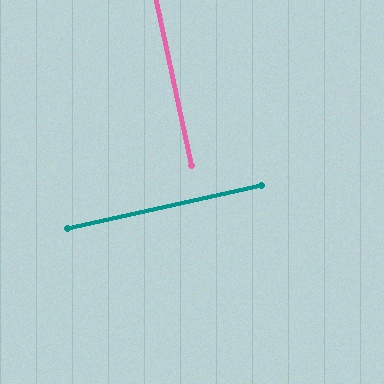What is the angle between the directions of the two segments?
Approximately 89 degrees.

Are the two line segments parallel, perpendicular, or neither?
Perpendicular — they meet at approximately 89°.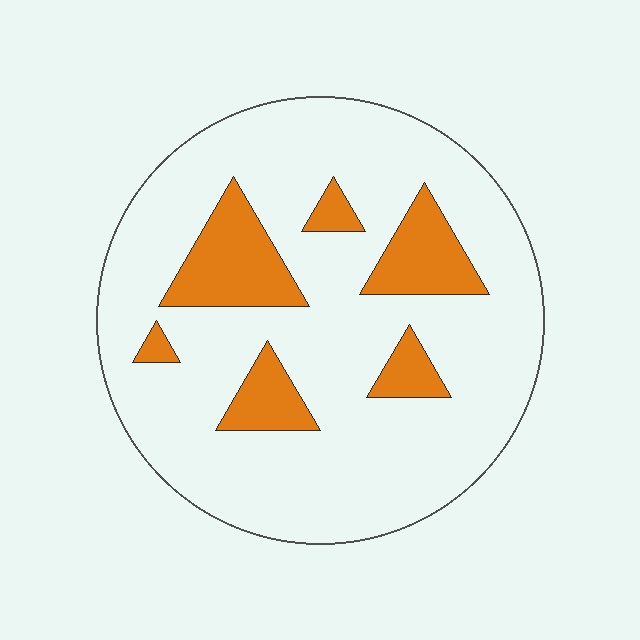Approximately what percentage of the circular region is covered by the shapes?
Approximately 20%.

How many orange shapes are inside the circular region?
6.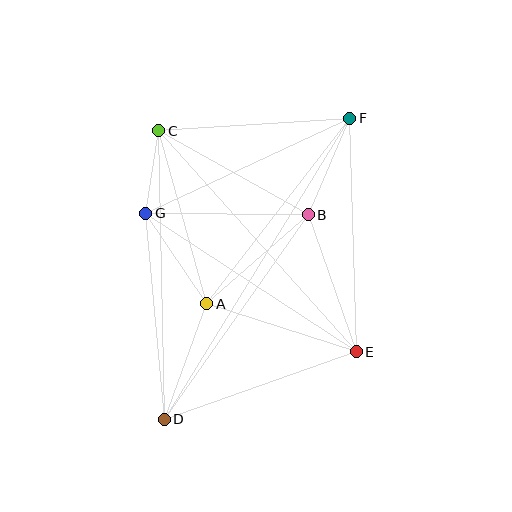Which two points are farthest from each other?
Points D and F are farthest from each other.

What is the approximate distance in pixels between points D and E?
The distance between D and E is approximately 204 pixels.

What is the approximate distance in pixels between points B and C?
The distance between B and C is approximately 172 pixels.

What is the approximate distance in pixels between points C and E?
The distance between C and E is approximately 296 pixels.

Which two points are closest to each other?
Points C and G are closest to each other.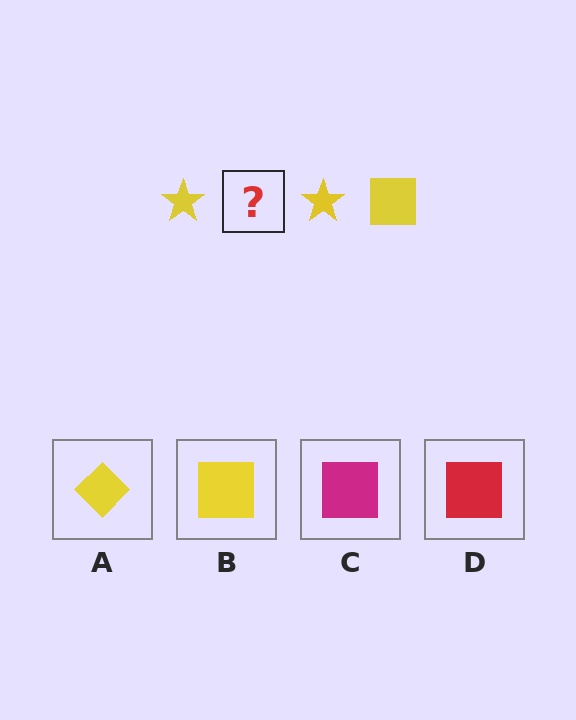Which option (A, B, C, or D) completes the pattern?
B.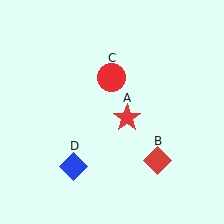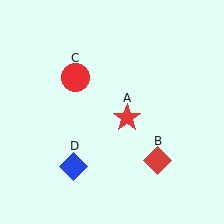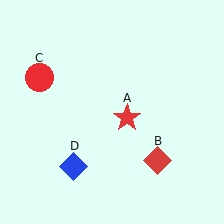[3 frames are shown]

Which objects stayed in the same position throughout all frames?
Red star (object A) and red diamond (object B) and blue diamond (object D) remained stationary.